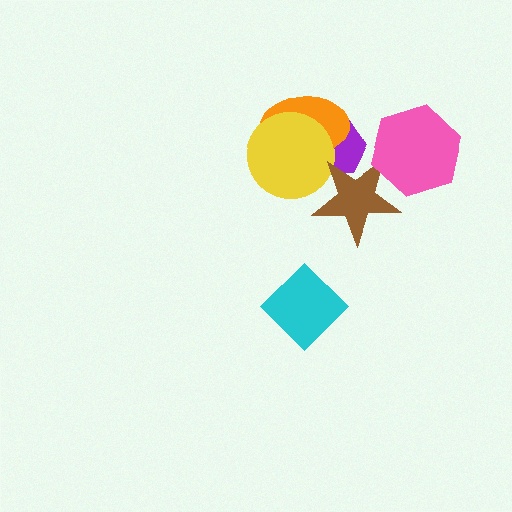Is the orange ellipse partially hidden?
Yes, it is partially covered by another shape.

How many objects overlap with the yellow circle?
3 objects overlap with the yellow circle.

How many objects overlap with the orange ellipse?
2 objects overlap with the orange ellipse.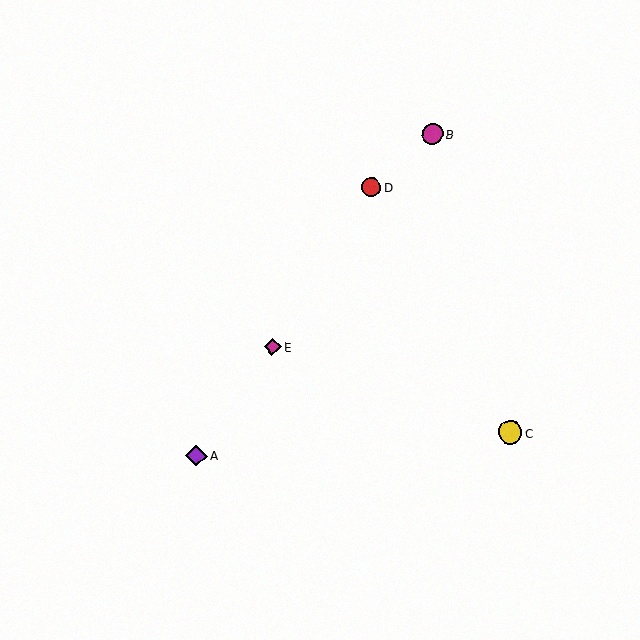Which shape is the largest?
The yellow circle (labeled C) is the largest.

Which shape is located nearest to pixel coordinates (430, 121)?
The magenta circle (labeled B) at (432, 134) is nearest to that location.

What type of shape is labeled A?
Shape A is a purple diamond.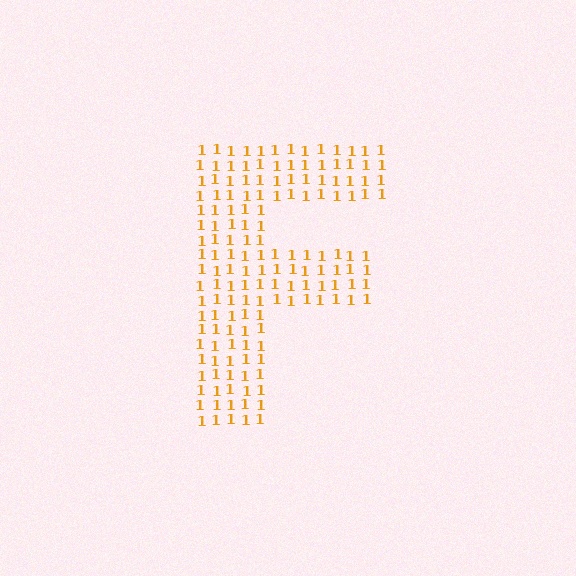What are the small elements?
The small elements are digit 1's.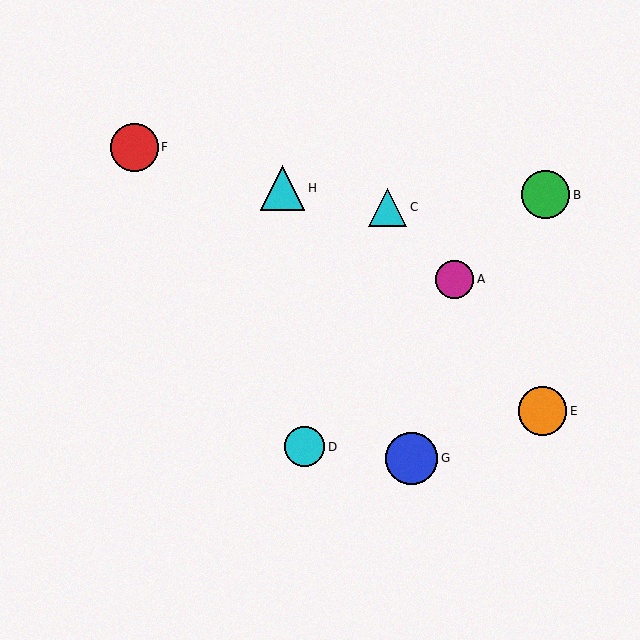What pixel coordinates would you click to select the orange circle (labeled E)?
Click at (543, 411) to select the orange circle E.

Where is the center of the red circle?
The center of the red circle is at (134, 147).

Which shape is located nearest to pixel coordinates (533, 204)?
The green circle (labeled B) at (546, 195) is nearest to that location.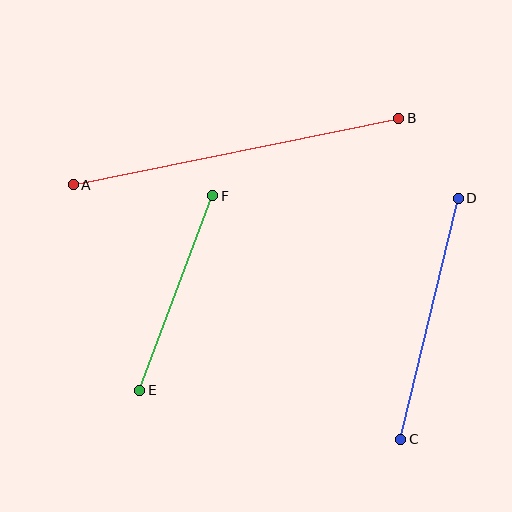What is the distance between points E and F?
The distance is approximately 207 pixels.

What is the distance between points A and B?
The distance is approximately 332 pixels.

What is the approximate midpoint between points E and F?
The midpoint is at approximately (176, 293) pixels.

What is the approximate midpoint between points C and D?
The midpoint is at approximately (429, 319) pixels.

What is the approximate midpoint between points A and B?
The midpoint is at approximately (236, 152) pixels.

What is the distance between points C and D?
The distance is approximately 248 pixels.